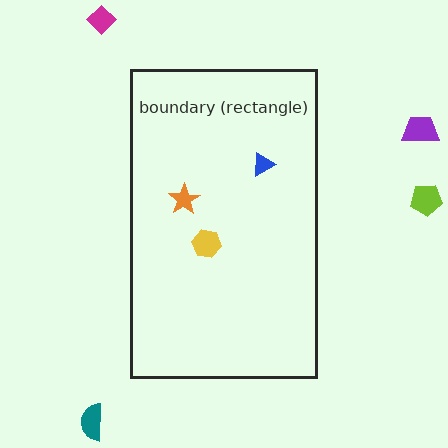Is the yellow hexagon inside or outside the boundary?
Inside.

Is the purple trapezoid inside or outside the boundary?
Outside.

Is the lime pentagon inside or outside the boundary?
Outside.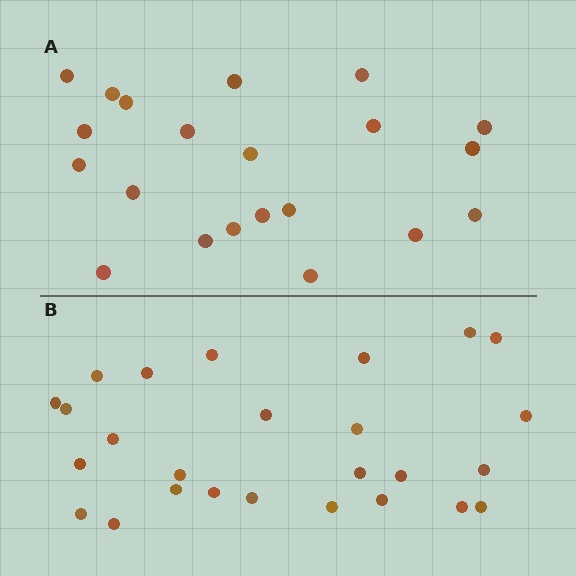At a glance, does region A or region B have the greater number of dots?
Region B (the bottom region) has more dots.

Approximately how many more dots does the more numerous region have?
Region B has about 5 more dots than region A.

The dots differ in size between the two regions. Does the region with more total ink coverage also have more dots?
No. Region A has more total ink coverage because its dots are larger, but region B actually contains more individual dots. Total area can be misleading — the number of items is what matters here.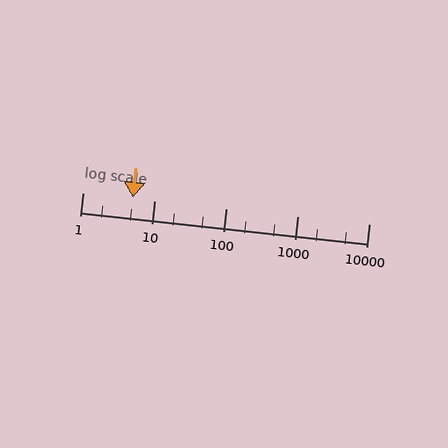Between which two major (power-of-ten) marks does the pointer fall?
The pointer is between 1 and 10.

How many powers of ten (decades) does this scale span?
The scale spans 4 decades, from 1 to 10000.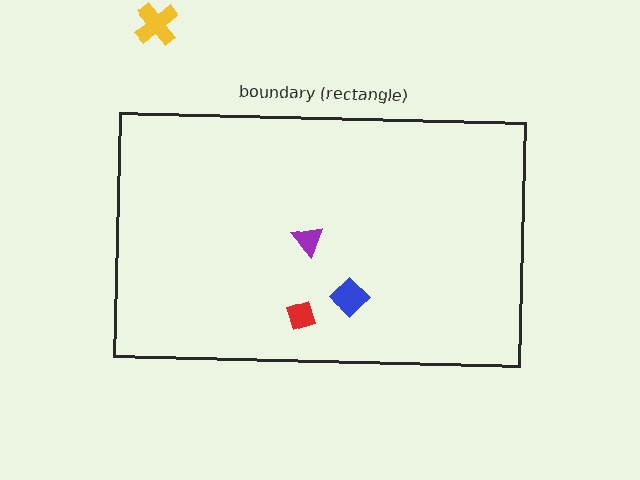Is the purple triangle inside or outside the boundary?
Inside.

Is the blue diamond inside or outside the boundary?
Inside.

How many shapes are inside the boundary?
3 inside, 1 outside.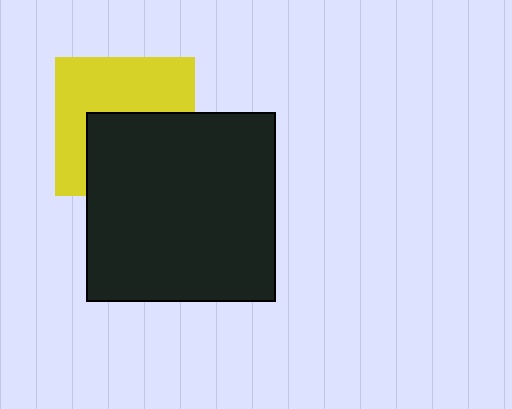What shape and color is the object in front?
The object in front is a black square.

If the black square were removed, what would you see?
You would see the complete yellow square.